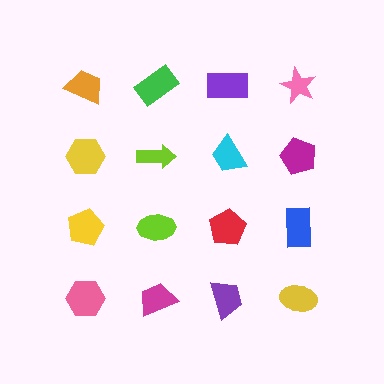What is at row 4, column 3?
A purple trapezoid.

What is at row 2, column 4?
A magenta pentagon.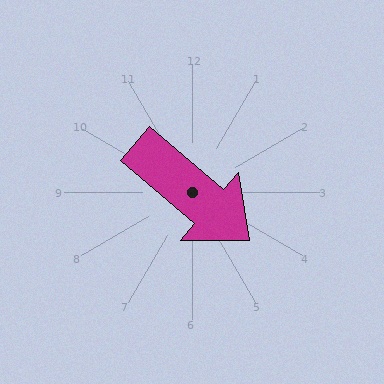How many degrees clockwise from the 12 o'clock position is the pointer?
Approximately 130 degrees.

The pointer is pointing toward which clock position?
Roughly 4 o'clock.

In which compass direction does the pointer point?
Southeast.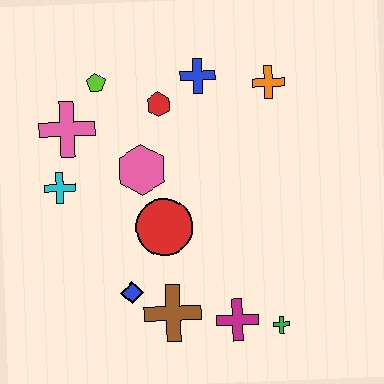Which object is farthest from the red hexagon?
The green cross is farthest from the red hexagon.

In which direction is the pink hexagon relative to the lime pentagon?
The pink hexagon is below the lime pentagon.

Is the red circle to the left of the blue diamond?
No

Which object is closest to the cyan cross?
The pink cross is closest to the cyan cross.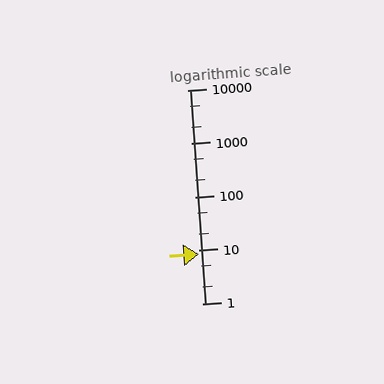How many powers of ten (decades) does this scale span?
The scale spans 4 decades, from 1 to 10000.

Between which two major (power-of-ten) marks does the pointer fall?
The pointer is between 1 and 10.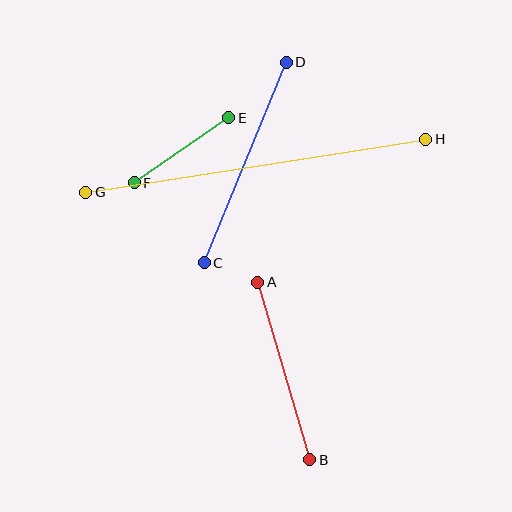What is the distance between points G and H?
The distance is approximately 344 pixels.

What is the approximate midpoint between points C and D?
The midpoint is at approximately (245, 163) pixels.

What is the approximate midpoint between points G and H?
The midpoint is at approximately (256, 166) pixels.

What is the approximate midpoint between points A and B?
The midpoint is at approximately (284, 371) pixels.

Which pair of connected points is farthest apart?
Points G and H are farthest apart.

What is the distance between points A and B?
The distance is approximately 185 pixels.